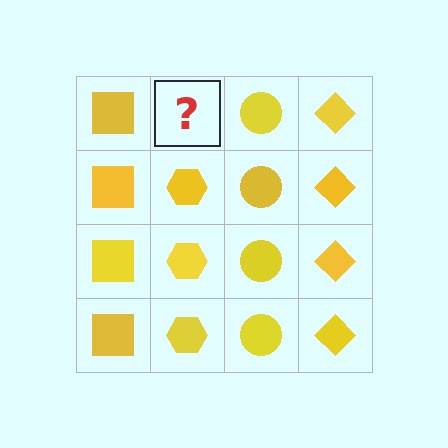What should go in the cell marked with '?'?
The missing cell should contain a yellow hexagon.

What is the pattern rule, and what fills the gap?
The rule is that each column has a consistent shape. The gap should be filled with a yellow hexagon.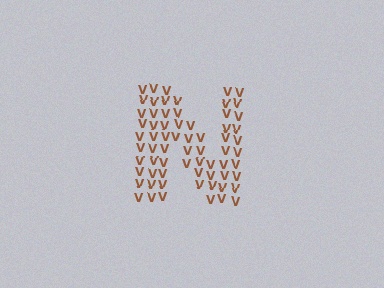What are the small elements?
The small elements are letter V's.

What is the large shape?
The large shape is the letter N.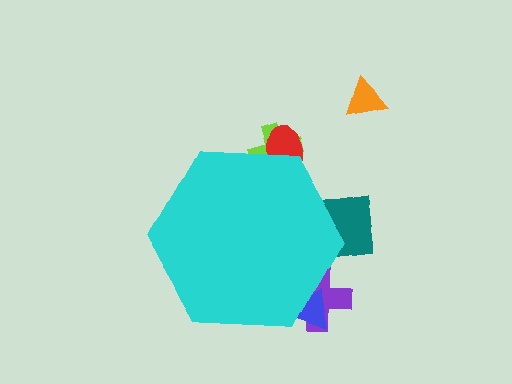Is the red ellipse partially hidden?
Yes, the red ellipse is partially hidden behind the cyan hexagon.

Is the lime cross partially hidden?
Yes, the lime cross is partially hidden behind the cyan hexagon.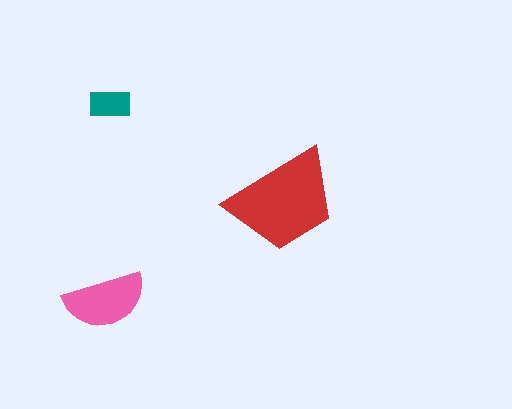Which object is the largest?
The red trapezoid.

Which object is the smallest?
The teal rectangle.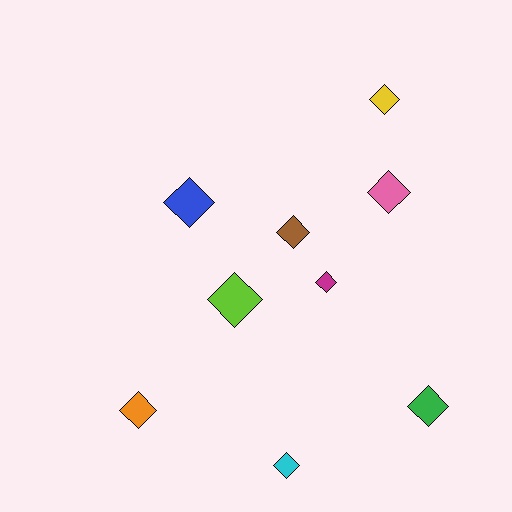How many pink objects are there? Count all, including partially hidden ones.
There is 1 pink object.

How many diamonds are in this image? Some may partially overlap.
There are 9 diamonds.